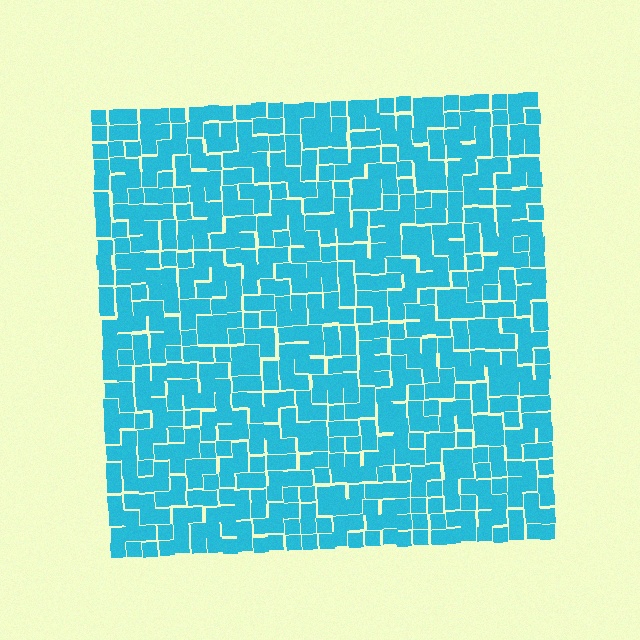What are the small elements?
The small elements are squares.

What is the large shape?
The large shape is a square.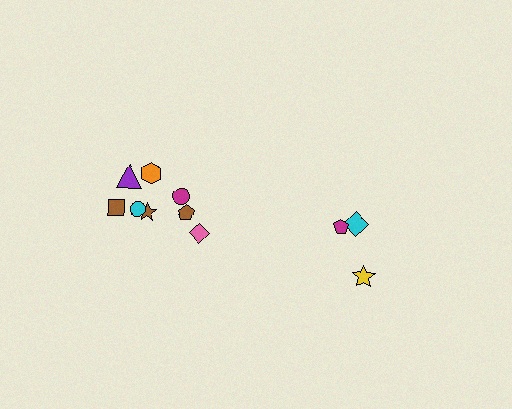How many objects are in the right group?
There are 3 objects.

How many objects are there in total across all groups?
There are 11 objects.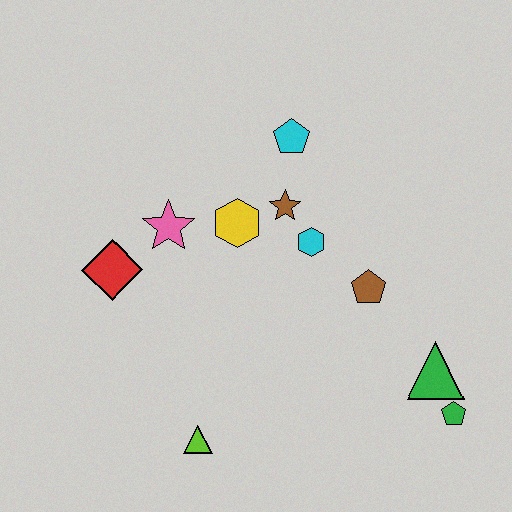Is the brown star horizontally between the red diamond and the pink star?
No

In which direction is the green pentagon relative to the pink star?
The green pentagon is to the right of the pink star.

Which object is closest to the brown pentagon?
The cyan hexagon is closest to the brown pentagon.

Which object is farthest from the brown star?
The green pentagon is farthest from the brown star.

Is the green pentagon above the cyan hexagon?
No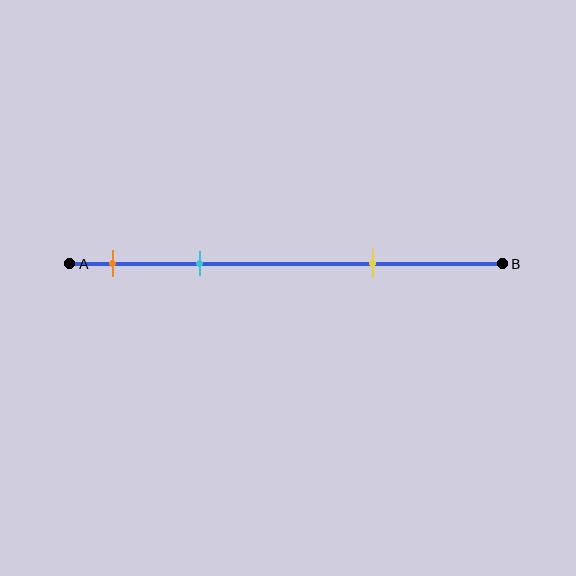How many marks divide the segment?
There are 3 marks dividing the segment.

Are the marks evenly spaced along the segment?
No, the marks are not evenly spaced.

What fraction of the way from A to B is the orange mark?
The orange mark is approximately 10% (0.1) of the way from A to B.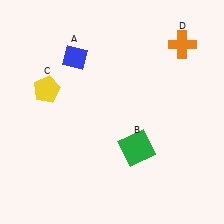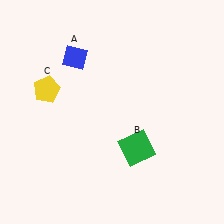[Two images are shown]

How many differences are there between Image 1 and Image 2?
There is 1 difference between the two images.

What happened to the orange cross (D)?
The orange cross (D) was removed in Image 2. It was in the top-right area of Image 1.